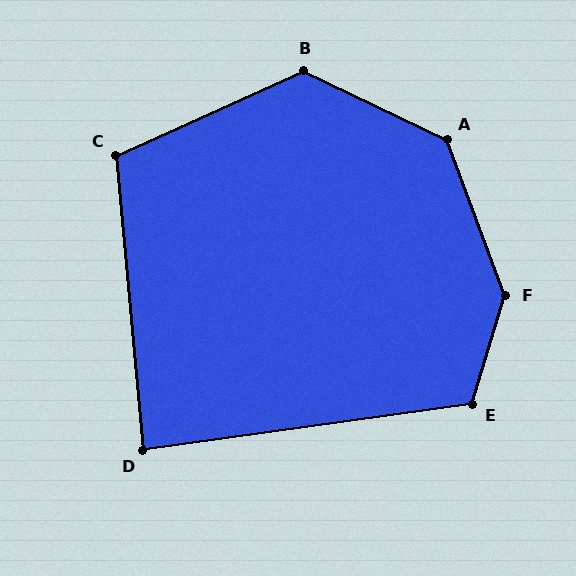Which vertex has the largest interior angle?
F, at approximately 142 degrees.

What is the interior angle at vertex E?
Approximately 115 degrees (obtuse).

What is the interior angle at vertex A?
Approximately 136 degrees (obtuse).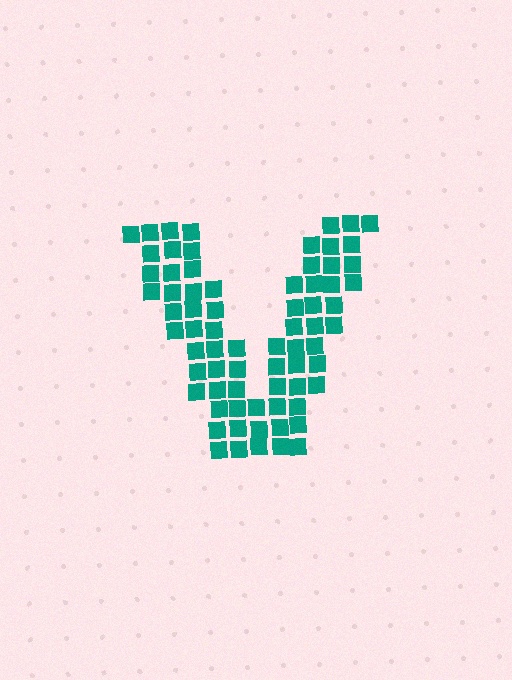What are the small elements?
The small elements are squares.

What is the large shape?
The large shape is the letter V.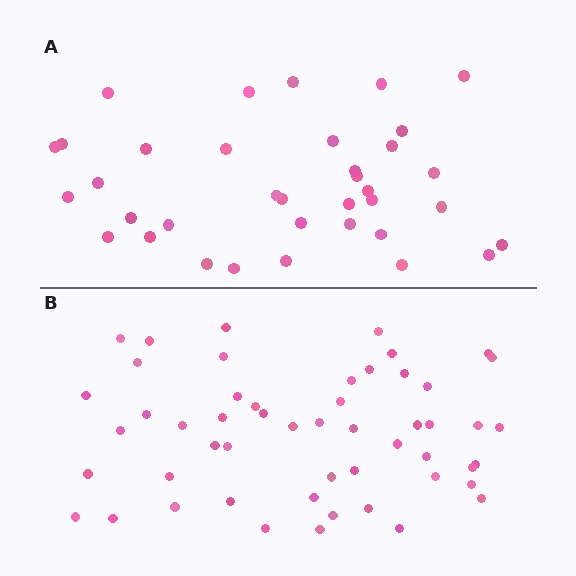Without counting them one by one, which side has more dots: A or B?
Region B (the bottom region) has more dots.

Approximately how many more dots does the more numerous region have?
Region B has approximately 15 more dots than region A.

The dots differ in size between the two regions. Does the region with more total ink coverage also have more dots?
No. Region A has more total ink coverage because its dots are larger, but region B actually contains more individual dots. Total area can be misleading — the number of items is what matters here.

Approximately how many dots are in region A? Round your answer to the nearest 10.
About 40 dots. (The exact count is 36, which rounds to 40.)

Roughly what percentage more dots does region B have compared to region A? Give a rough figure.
About 45% more.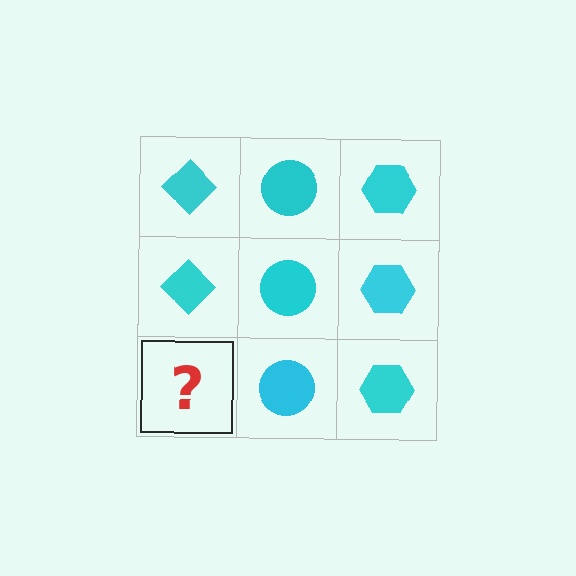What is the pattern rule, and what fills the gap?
The rule is that each column has a consistent shape. The gap should be filled with a cyan diamond.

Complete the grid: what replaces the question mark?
The question mark should be replaced with a cyan diamond.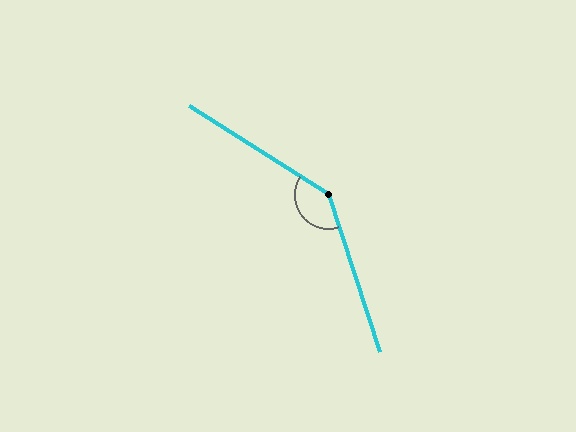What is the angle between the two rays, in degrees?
Approximately 141 degrees.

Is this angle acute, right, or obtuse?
It is obtuse.